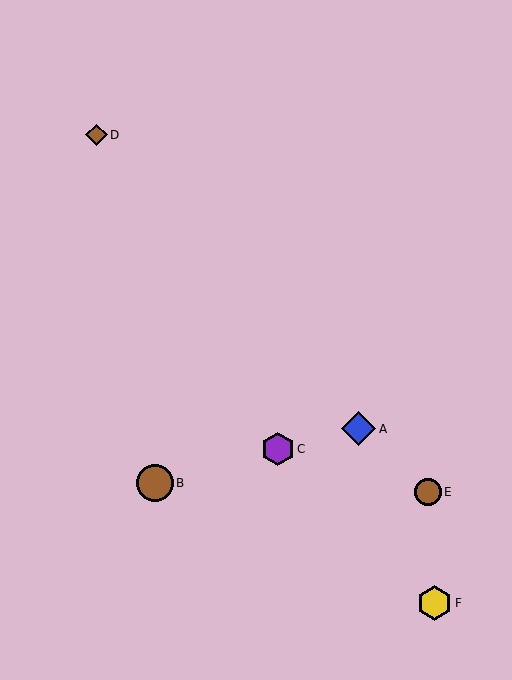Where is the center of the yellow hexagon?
The center of the yellow hexagon is at (434, 603).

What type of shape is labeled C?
Shape C is a purple hexagon.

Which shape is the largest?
The brown circle (labeled B) is the largest.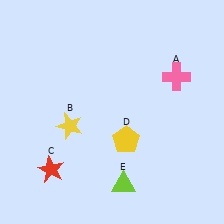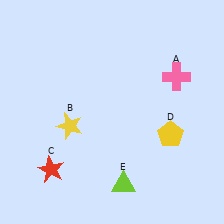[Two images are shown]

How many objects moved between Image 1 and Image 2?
1 object moved between the two images.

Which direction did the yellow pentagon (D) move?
The yellow pentagon (D) moved right.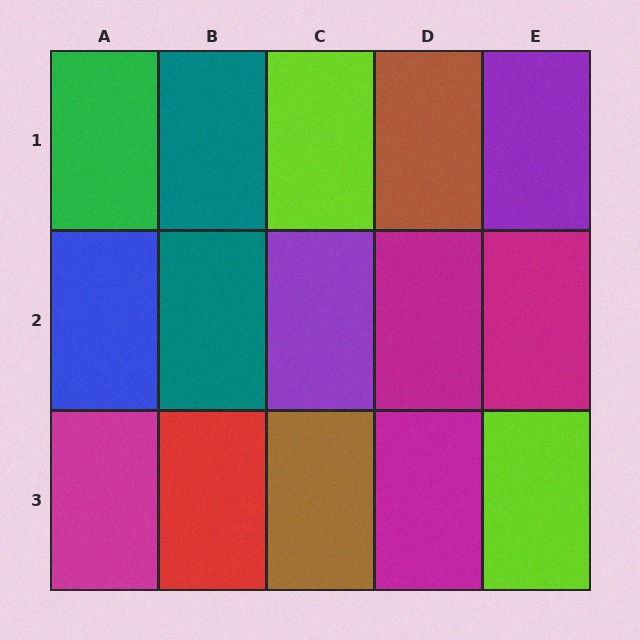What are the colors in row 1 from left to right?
Green, teal, lime, brown, purple.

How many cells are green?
1 cell is green.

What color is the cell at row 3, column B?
Red.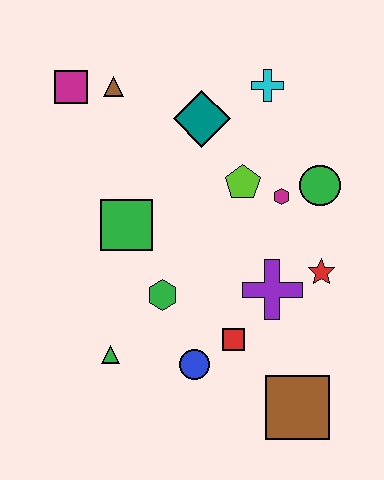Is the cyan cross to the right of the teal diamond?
Yes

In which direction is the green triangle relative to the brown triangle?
The green triangle is below the brown triangle.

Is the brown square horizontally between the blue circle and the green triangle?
No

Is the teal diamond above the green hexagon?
Yes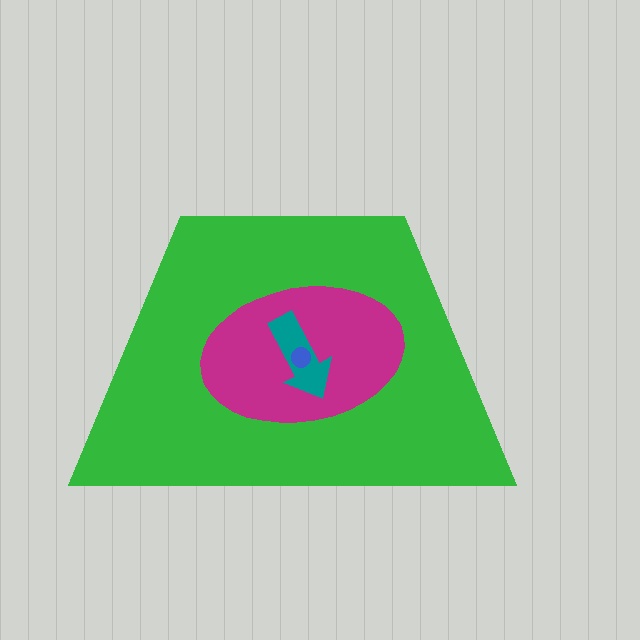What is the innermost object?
The blue circle.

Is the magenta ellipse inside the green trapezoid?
Yes.